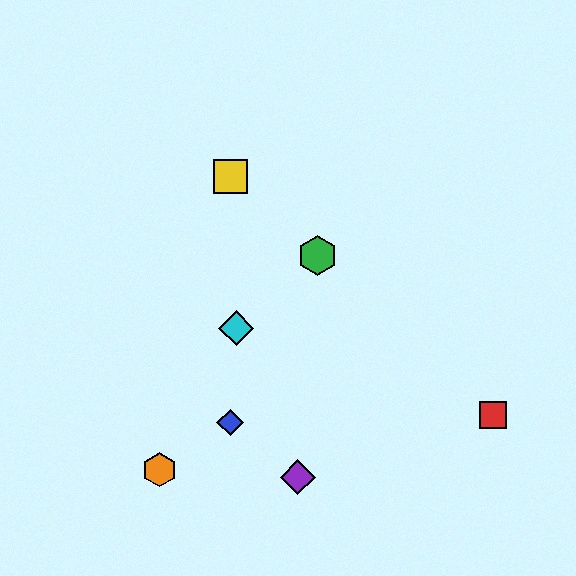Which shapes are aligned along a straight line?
The red square, the green hexagon, the yellow square are aligned along a straight line.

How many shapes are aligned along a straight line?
3 shapes (the red square, the green hexagon, the yellow square) are aligned along a straight line.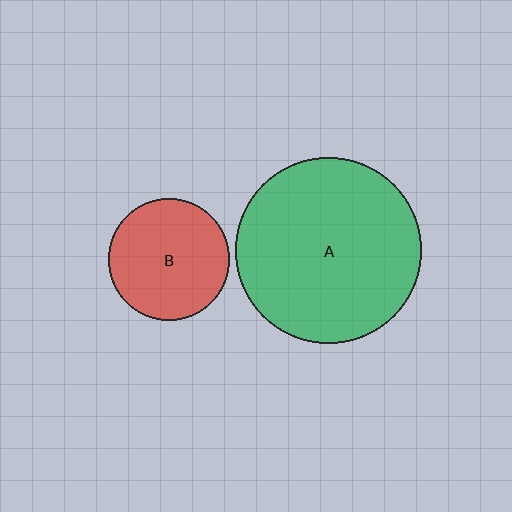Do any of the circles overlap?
No, none of the circles overlap.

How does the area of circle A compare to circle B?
Approximately 2.3 times.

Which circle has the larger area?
Circle A (green).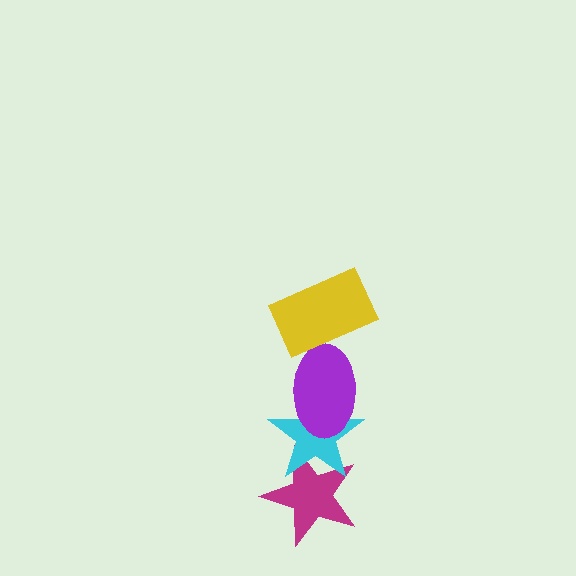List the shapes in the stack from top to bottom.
From top to bottom: the yellow rectangle, the purple ellipse, the cyan star, the magenta star.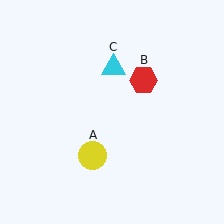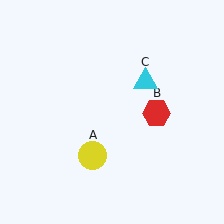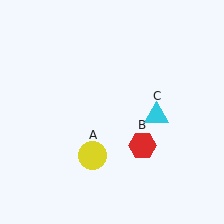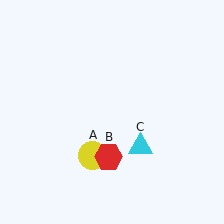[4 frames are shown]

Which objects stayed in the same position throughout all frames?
Yellow circle (object A) remained stationary.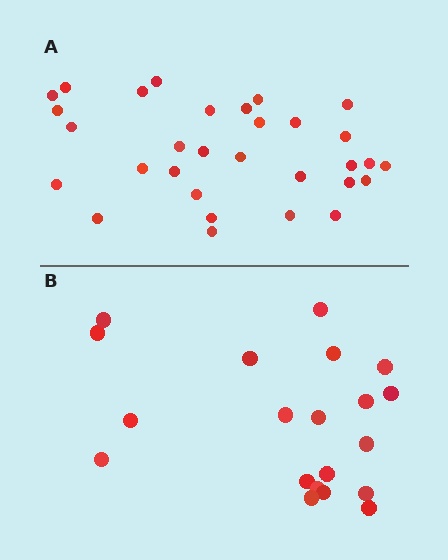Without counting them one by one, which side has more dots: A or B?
Region A (the top region) has more dots.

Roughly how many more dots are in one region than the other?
Region A has roughly 12 or so more dots than region B.